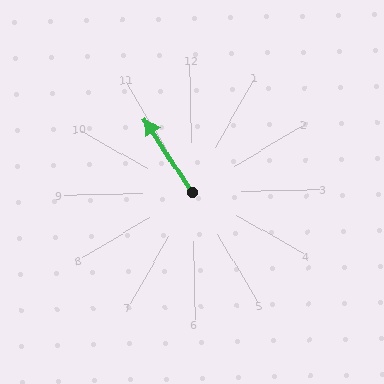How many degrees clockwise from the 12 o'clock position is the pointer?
Approximately 328 degrees.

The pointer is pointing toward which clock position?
Roughly 11 o'clock.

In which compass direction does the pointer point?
Northwest.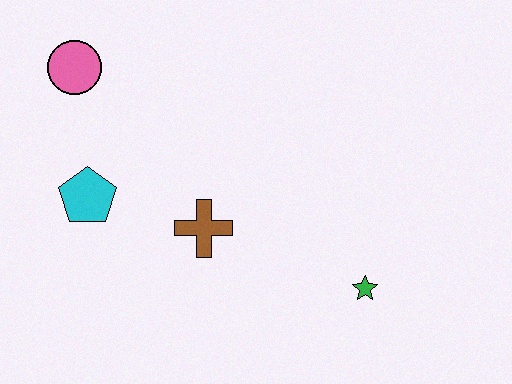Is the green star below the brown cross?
Yes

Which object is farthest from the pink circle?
The green star is farthest from the pink circle.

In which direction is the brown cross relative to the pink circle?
The brown cross is below the pink circle.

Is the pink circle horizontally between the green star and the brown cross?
No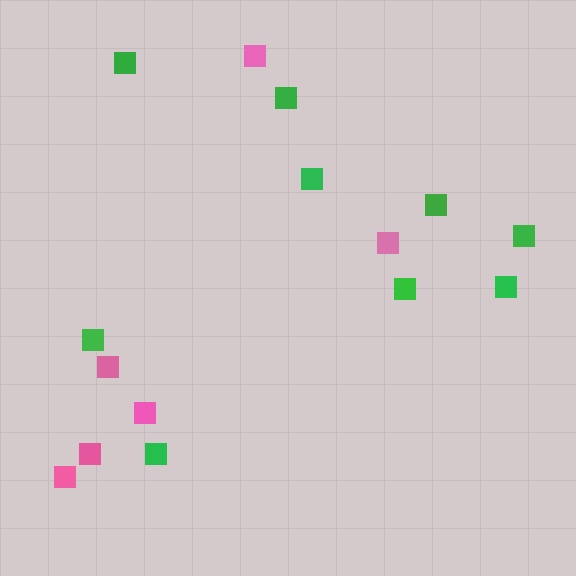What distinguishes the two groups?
There are 2 groups: one group of pink squares (6) and one group of green squares (9).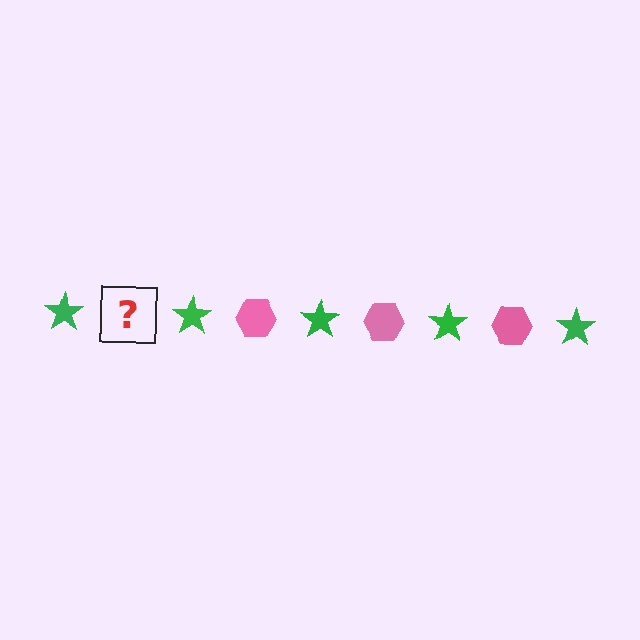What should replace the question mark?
The question mark should be replaced with a pink hexagon.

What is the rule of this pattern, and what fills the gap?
The rule is that the pattern alternates between green star and pink hexagon. The gap should be filled with a pink hexagon.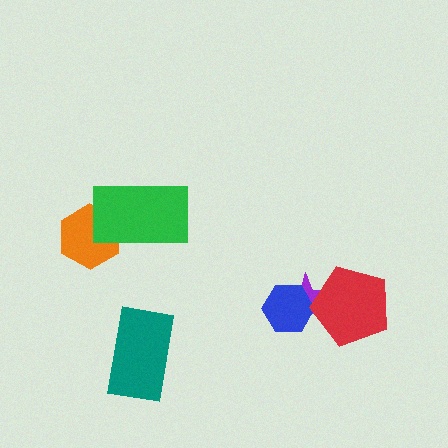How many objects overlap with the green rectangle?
1 object overlaps with the green rectangle.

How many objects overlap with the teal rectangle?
0 objects overlap with the teal rectangle.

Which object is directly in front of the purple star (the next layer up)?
The blue hexagon is directly in front of the purple star.